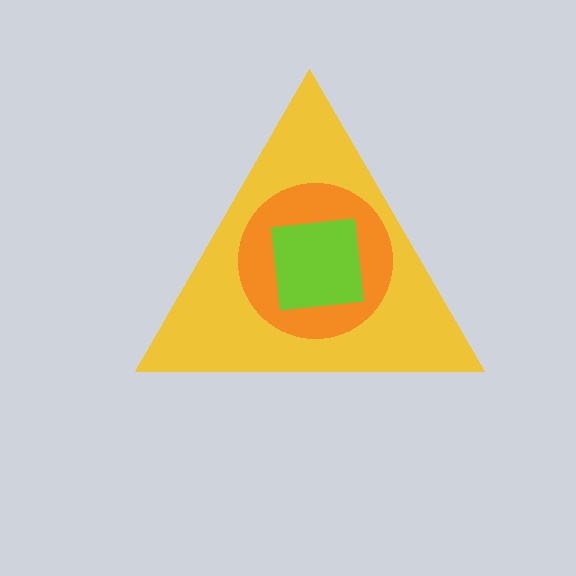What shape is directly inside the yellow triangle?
The orange circle.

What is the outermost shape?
The yellow triangle.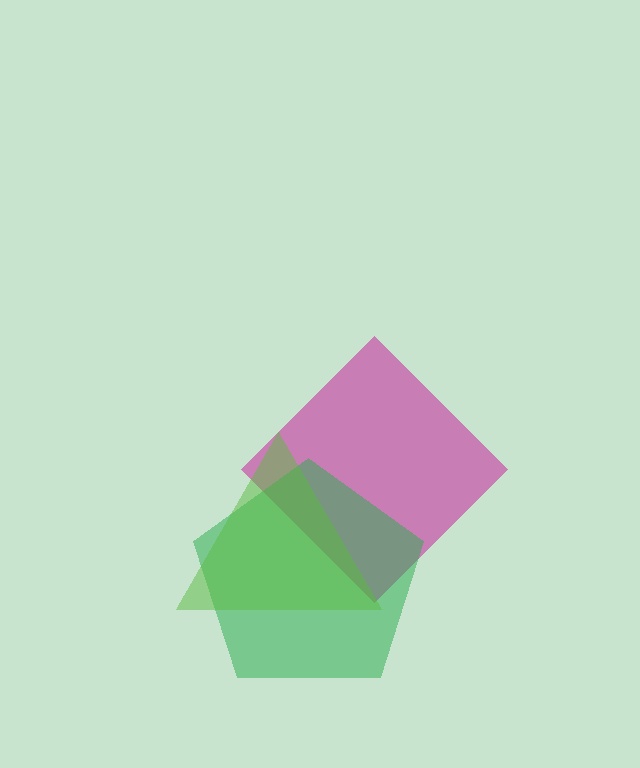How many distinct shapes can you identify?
There are 3 distinct shapes: a magenta diamond, a green pentagon, a lime triangle.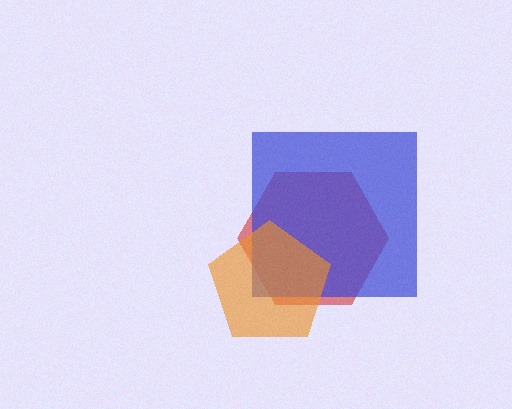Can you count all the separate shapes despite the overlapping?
Yes, there are 3 separate shapes.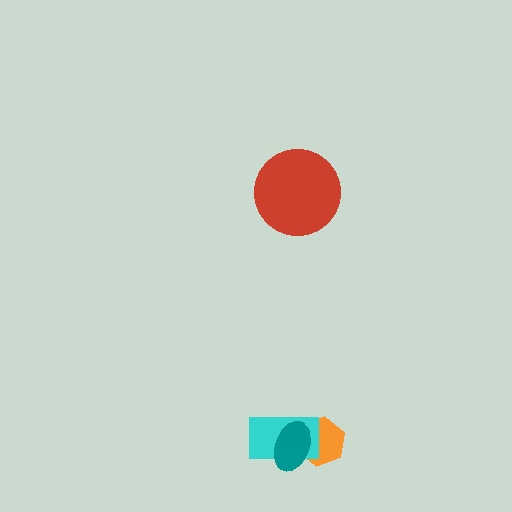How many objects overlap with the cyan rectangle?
2 objects overlap with the cyan rectangle.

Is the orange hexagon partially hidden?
Yes, it is partially covered by another shape.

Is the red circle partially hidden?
No, no other shape covers it.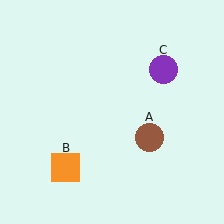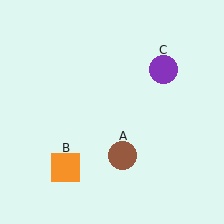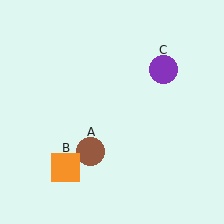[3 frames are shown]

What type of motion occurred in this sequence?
The brown circle (object A) rotated clockwise around the center of the scene.